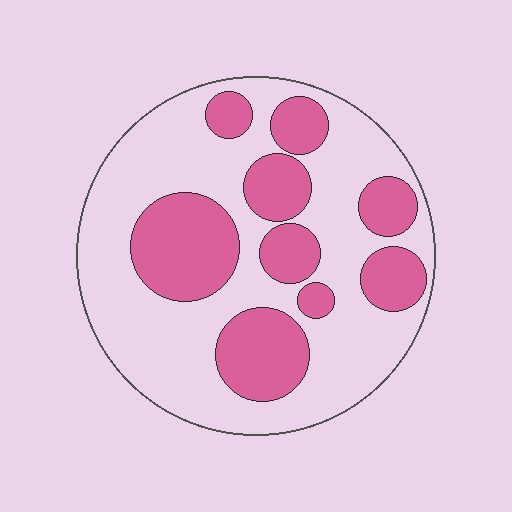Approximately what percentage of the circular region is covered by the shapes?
Approximately 35%.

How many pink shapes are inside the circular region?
9.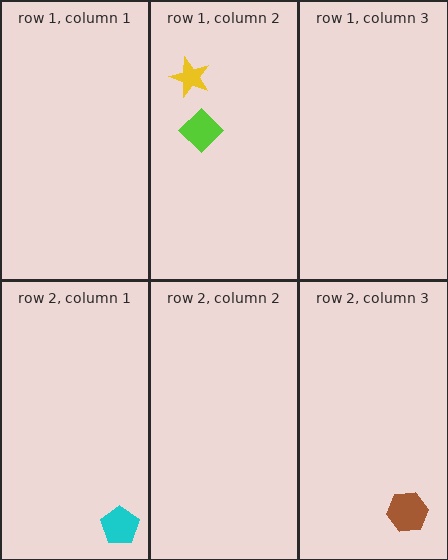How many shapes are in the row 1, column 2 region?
2.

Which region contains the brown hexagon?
The row 2, column 3 region.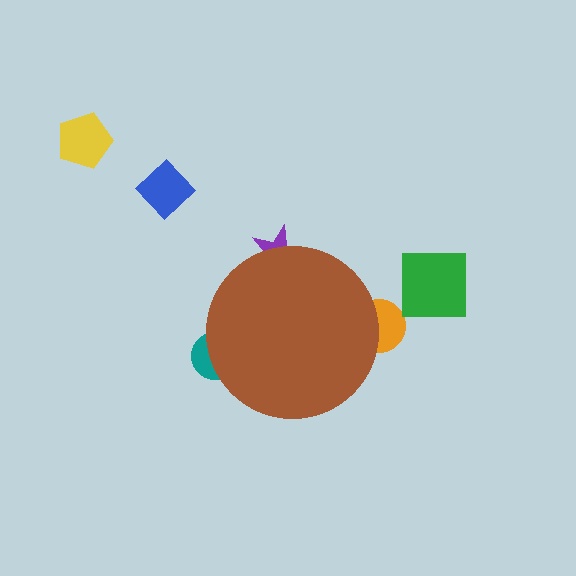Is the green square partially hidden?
No, the green square is fully visible.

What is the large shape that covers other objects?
A brown circle.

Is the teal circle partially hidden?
Yes, the teal circle is partially hidden behind the brown circle.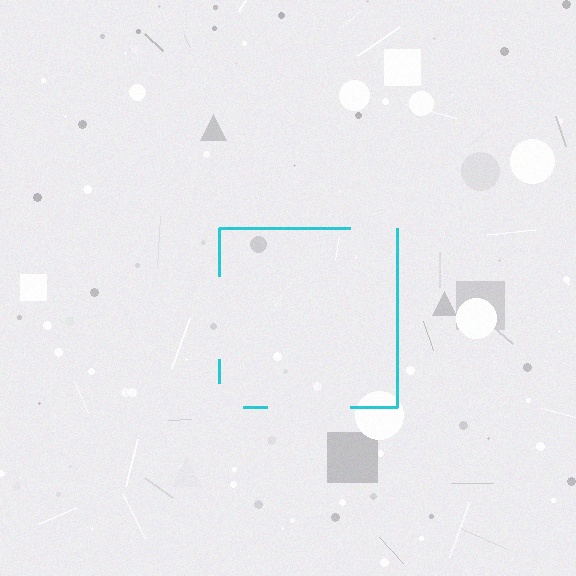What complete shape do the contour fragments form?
The contour fragments form a square.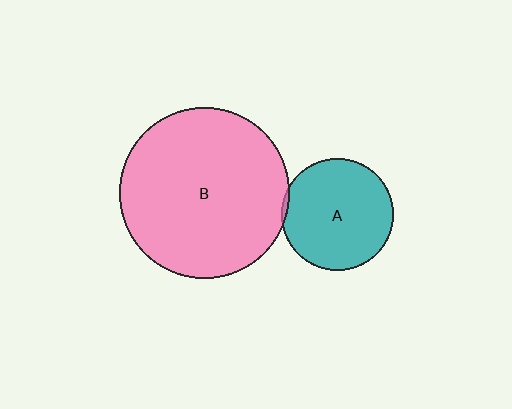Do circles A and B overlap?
Yes.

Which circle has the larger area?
Circle B (pink).